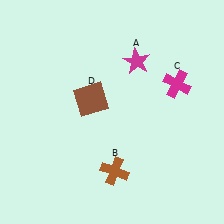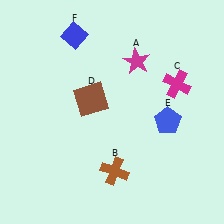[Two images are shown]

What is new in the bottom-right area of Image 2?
A blue pentagon (E) was added in the bottom-right area of Image 2.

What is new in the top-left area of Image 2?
A blue diamond (F) was added in the top-left area of Image 2.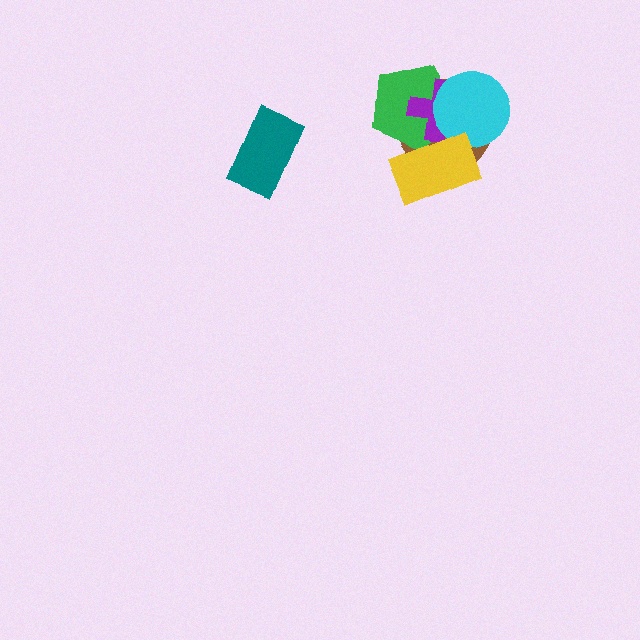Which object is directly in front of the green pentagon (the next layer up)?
The purple cross is directly in front of the green pentagon.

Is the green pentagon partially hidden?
Yes, it is partially covered by another shape.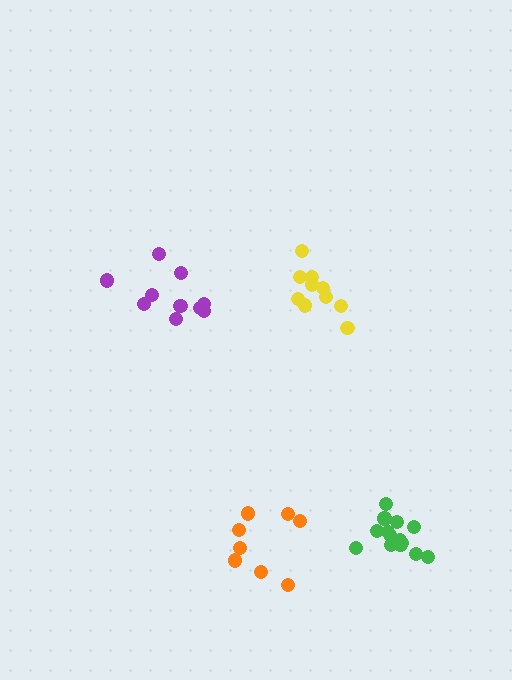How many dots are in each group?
Group 1: 8 dots, Group 2: 10 dots, Group 3: 14 dots, Group 4: 10 dots (42 total).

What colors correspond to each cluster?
The clusters are colored: orange, purple, green, yellow.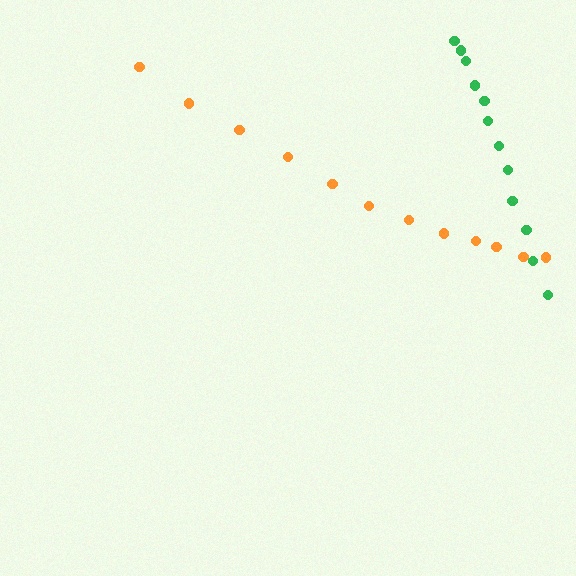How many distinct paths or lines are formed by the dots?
There are 2 distinct paths.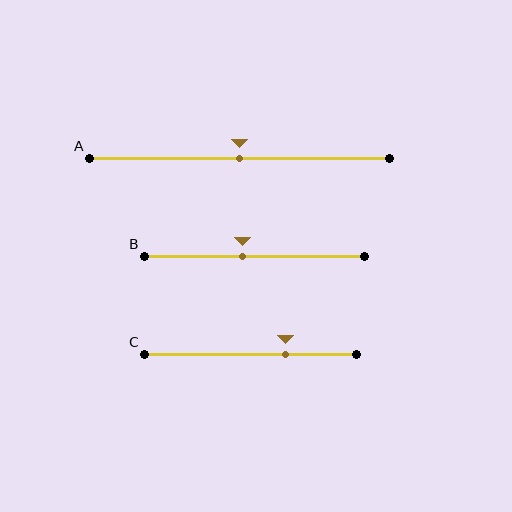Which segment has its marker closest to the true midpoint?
Segment A has its marker closest to the true midpoint.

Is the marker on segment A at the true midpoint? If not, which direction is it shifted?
Yes, the marker on segment A is at the true midpoint.